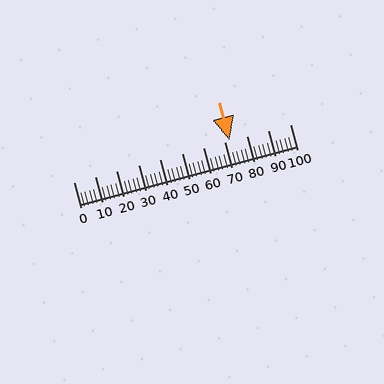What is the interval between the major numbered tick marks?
The major tick marks are spaced 10 units apart.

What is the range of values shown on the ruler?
The ruler shows values from 0 to 100.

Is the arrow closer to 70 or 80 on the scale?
The arrow is closer to 70.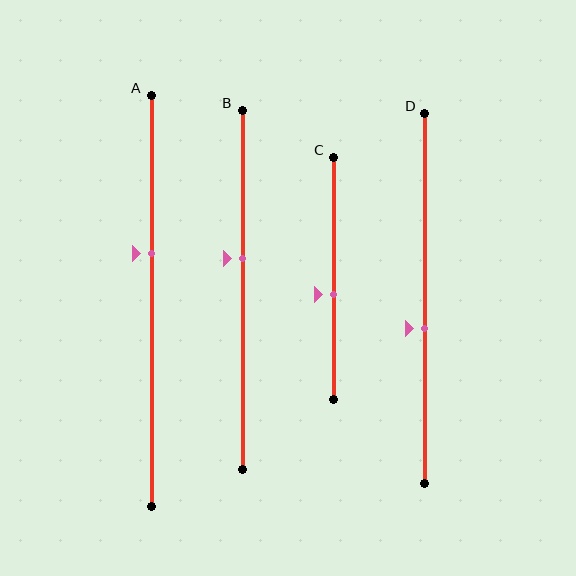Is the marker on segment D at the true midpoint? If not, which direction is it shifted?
No, the marker on segment D is shifted downward by about 8% of the segment length.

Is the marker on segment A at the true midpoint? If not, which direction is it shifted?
No, the marker on segment A is shifted upward by about 12% of the segment length.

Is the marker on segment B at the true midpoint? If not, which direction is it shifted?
No, the marker on segment B is shifted upward by about 9% of the segment length.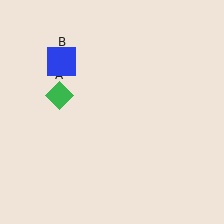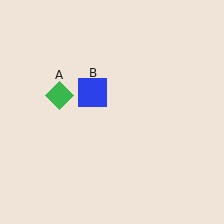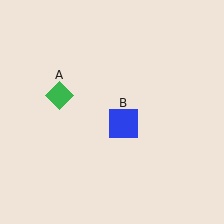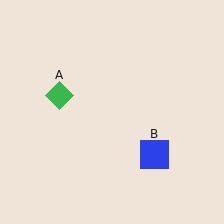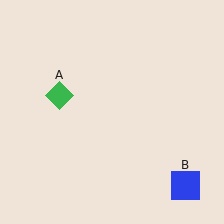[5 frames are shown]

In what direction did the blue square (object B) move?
The blue square (object B) moved down and to the right.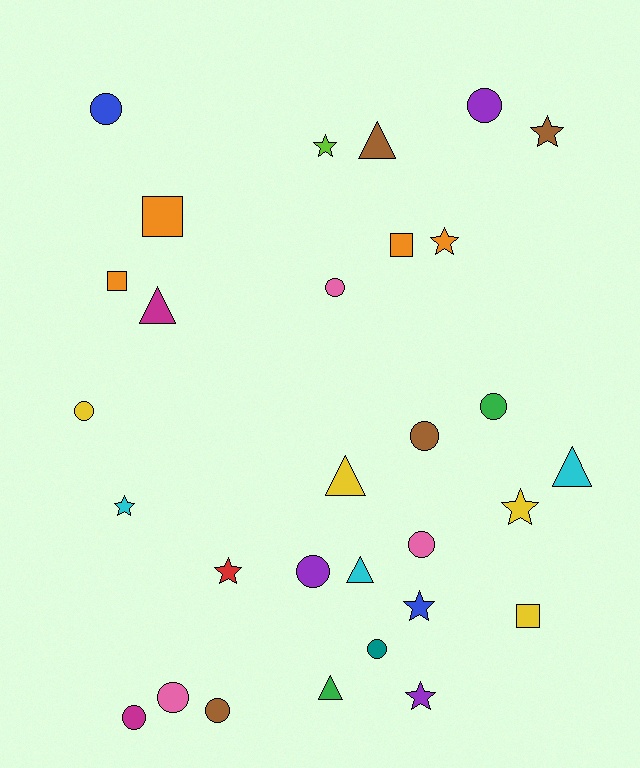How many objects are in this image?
There are 30 objects.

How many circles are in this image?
There are 12 circles.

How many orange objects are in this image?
There are 4 orange objects.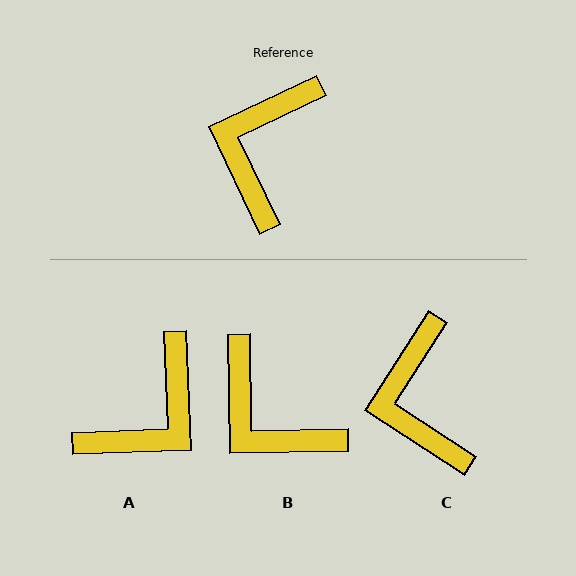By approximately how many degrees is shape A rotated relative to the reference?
Approximately 157 degrees counter-clockwise.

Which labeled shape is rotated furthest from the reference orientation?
A, about 157 degrees away.